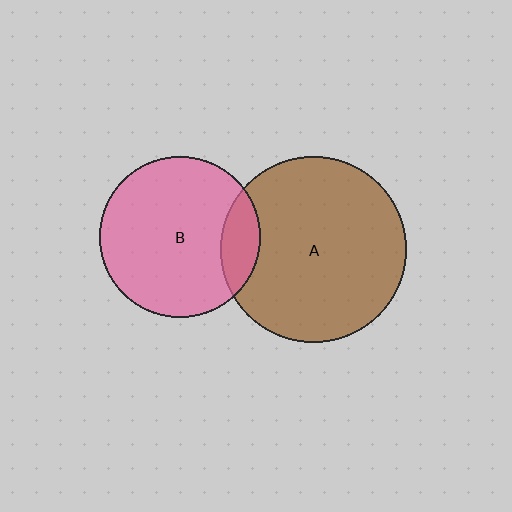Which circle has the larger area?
Circle A (brown).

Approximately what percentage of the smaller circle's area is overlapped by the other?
Approximately 15%.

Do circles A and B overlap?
Yes.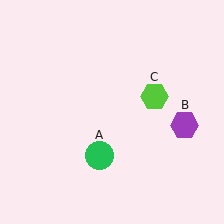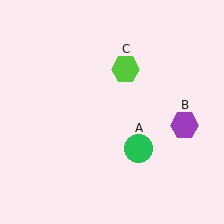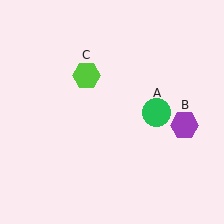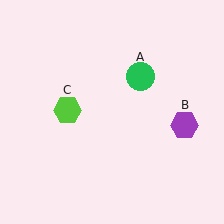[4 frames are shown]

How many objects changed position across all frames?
2 objects changed position: green circle (object A), lime hexagon (object C).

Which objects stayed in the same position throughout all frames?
Purple hexagon (object B) remained stationary.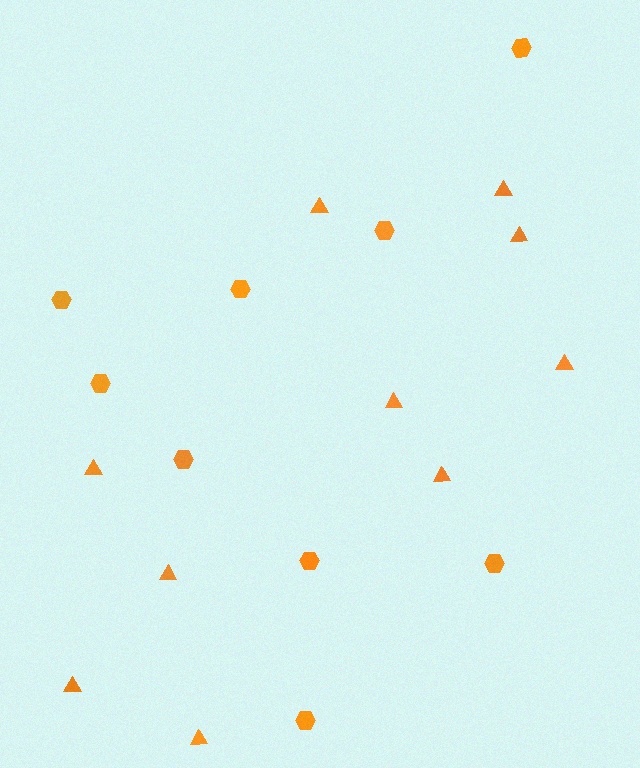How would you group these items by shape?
There are 2 groups: one group of triangles (10) and one group of hexagons (9).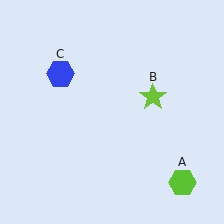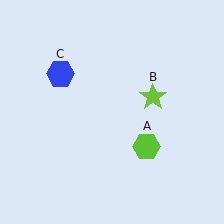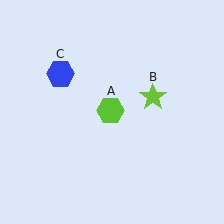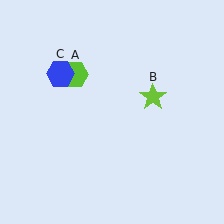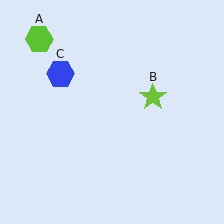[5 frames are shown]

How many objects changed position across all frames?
1 object changed position: lime hexagon (object A).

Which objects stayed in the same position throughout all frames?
Lime star (object B) and blue hexagon (object C) remained stationary.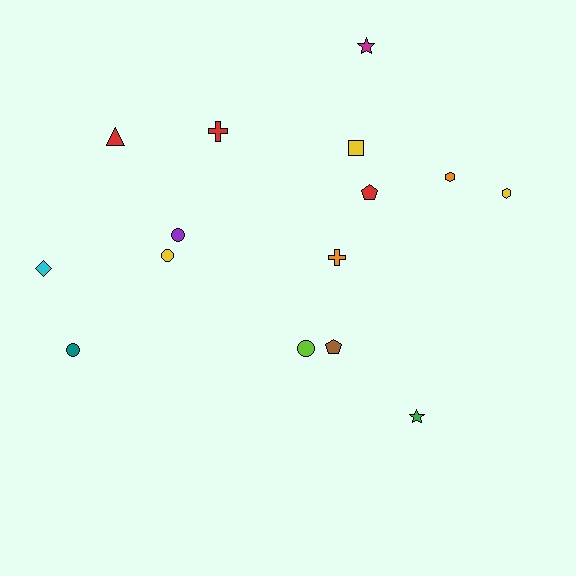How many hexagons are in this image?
There are 2 hexagons.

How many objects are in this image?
There are 15 objects.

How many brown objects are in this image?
There is 1 brown object.